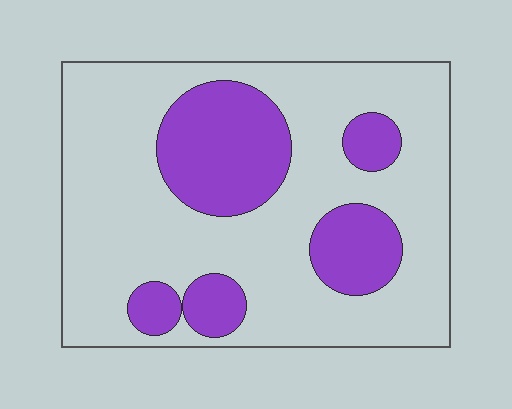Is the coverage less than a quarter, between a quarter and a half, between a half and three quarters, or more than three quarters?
Between a quarter and a half.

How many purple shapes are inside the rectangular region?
5.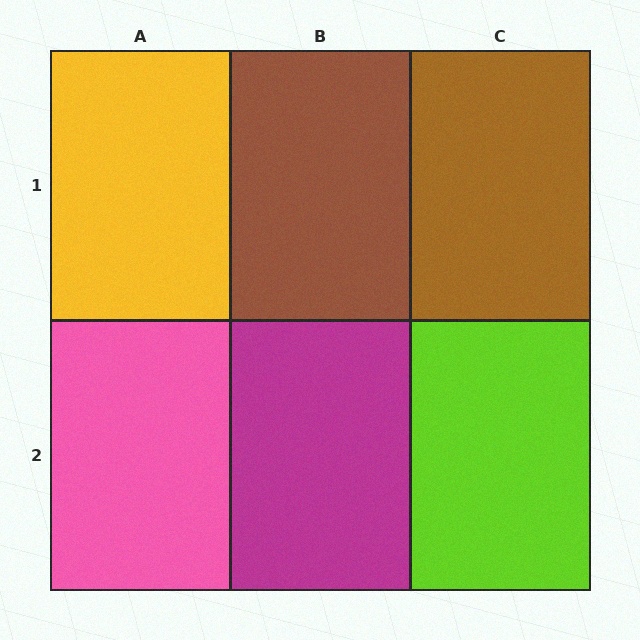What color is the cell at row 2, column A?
Pink.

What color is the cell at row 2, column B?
Magenta.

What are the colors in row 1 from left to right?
Yellow, brown, brown.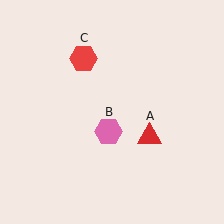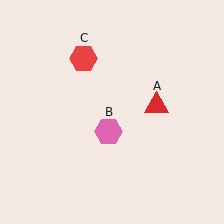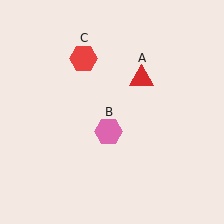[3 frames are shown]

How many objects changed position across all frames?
1 object changed position: red triangle (object A).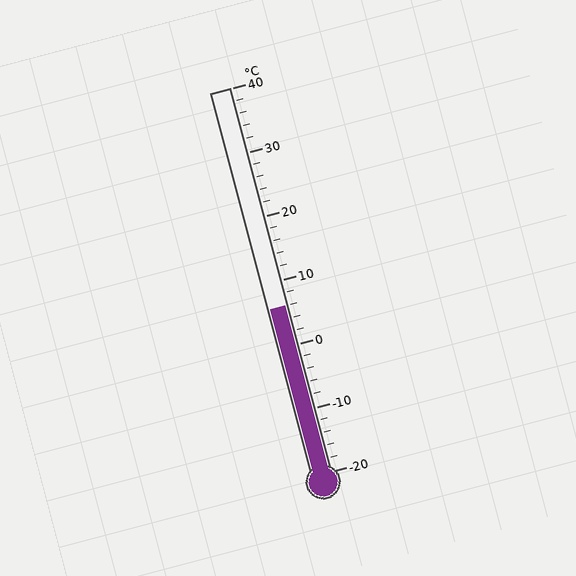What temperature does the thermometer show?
The thermometer shows approximately 6°C.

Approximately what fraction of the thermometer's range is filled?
The thermometer is filled to approximately 45% of its range.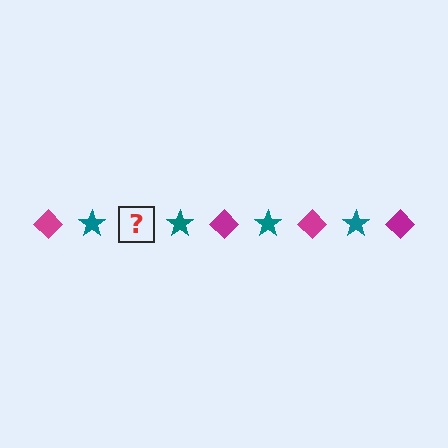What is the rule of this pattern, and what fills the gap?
The rule is that the pattern alternates between magenta diamond and teal star. The gap should be filled with a magenta diamond.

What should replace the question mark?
The question mark should be replaced with a magenta diamond.